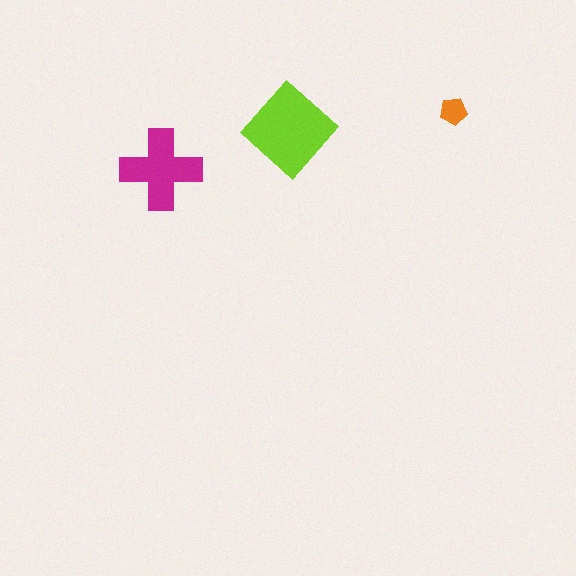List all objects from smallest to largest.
The orange pentagon, the magenta cross, the lime diamond.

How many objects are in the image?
There are 3 objects in the image.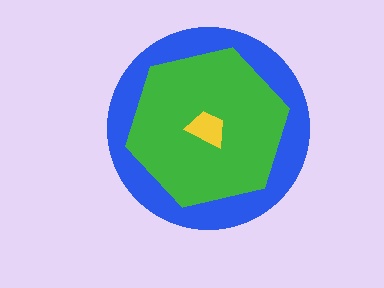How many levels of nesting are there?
3.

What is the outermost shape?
The blue circle.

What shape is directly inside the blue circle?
The green hexagon.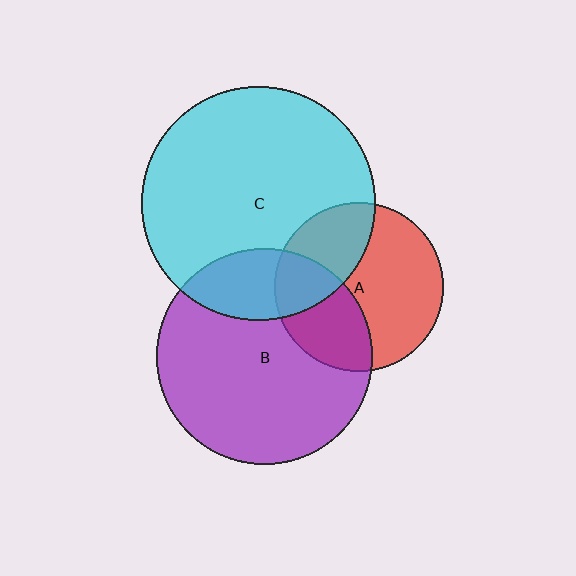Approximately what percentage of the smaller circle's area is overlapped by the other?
Approximately 35%.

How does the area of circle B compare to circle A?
Approximately 1.6 times.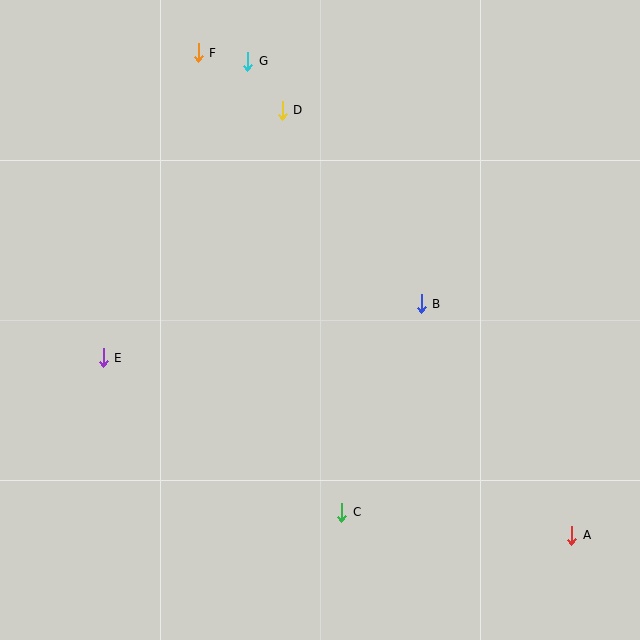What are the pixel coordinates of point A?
Point A is at (572, 535).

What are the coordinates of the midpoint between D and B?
The midpoint between D and B is at (352, 207).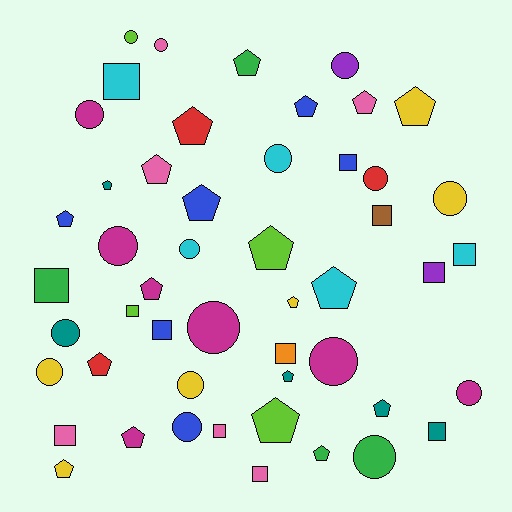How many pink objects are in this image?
There are 6 pink objects.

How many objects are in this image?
There are 50 objects.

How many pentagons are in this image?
There are 20 pentagons.